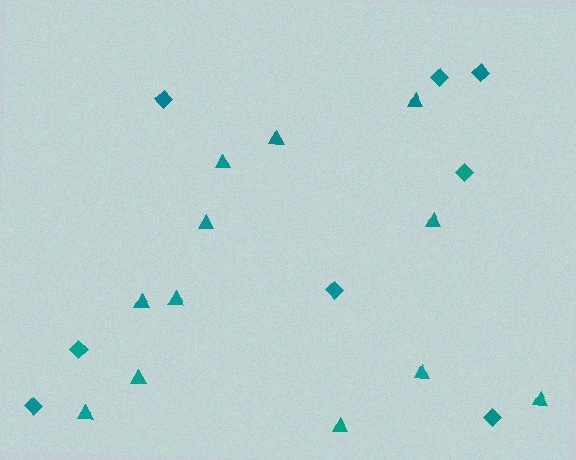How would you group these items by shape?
There are 2 groups: one group of diamonds (8) and one group of triangles (12).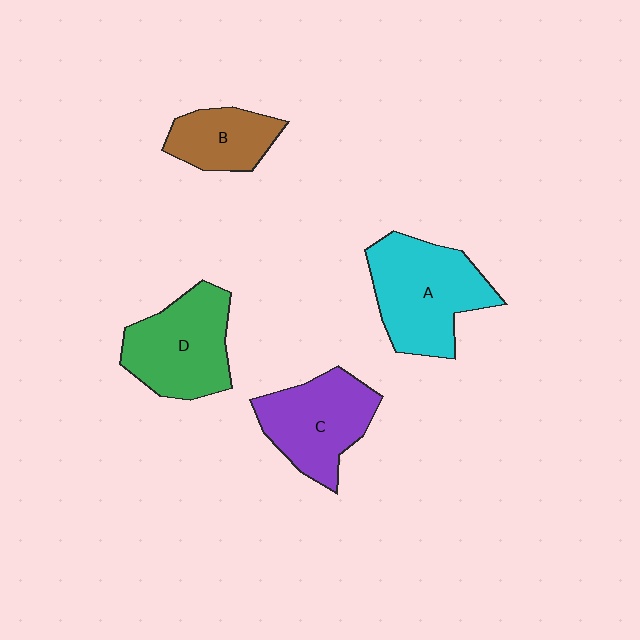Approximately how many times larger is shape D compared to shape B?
Approximately 1.6 times.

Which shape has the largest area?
Shape A (cyan).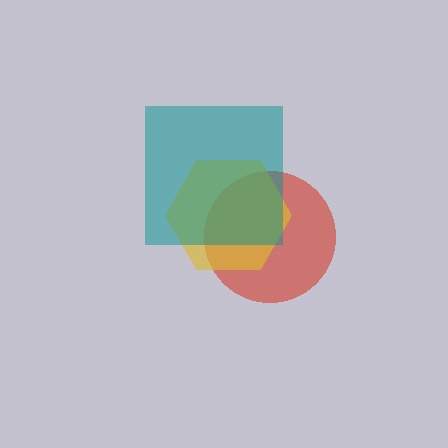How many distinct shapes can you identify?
There are 3 distinct shapes: a red circle, a yellow hexagon, a teal square.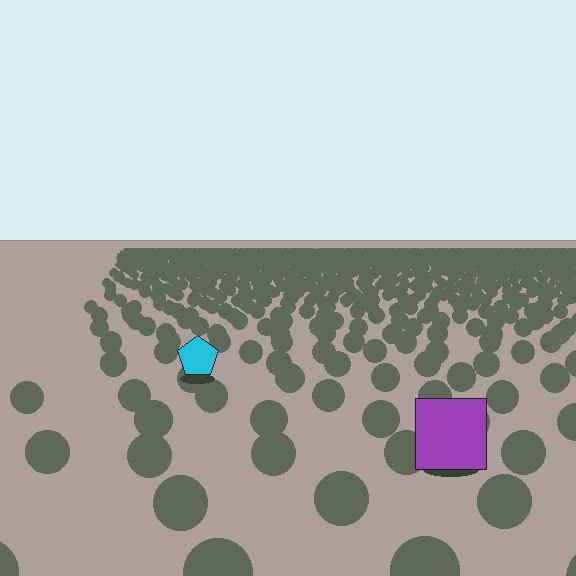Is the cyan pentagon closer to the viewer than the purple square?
No. The purple square is closer — you can tell from the texture gradient: the ground texture is coarser near it.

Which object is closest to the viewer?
The purple square is closest. The texture marks near it are larger and more spread out.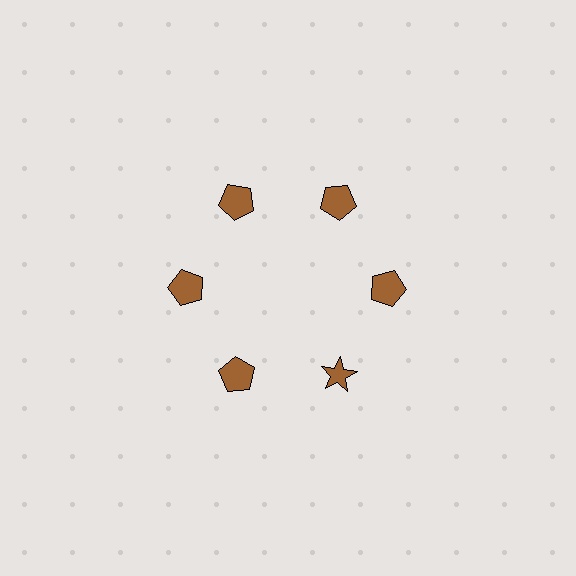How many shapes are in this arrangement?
There are 6 shapes arranged in a ring pattern.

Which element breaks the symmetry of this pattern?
The brown star at roughly the 5 o'clock position breaks the symmetry. All other shapes are brown pentagons.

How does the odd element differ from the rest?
It has a different shape: star instead of pentagon.